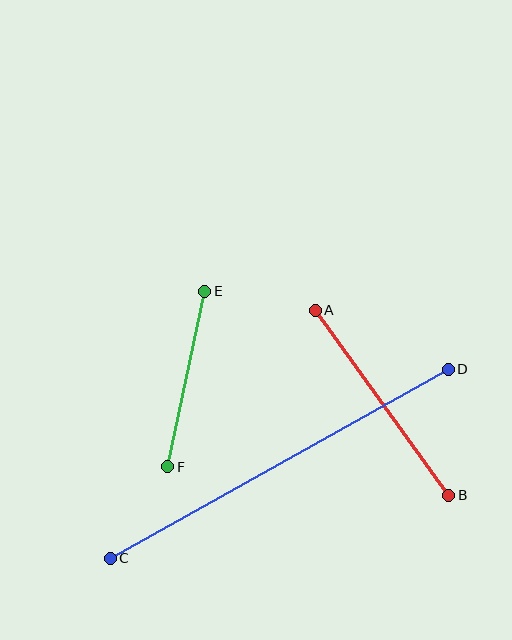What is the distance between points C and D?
The distance is approximately 387 pixels.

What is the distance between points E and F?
The distance is approximately 179 pixels.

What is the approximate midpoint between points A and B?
The midpoint is at approximately (382, 403) pixels.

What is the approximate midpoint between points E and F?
The midpoint is at approximately (186, 379) pixels.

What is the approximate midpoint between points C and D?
The midpoint is at approximately (279, 464) pixels.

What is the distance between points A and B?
The distance is approximately 228 pixels.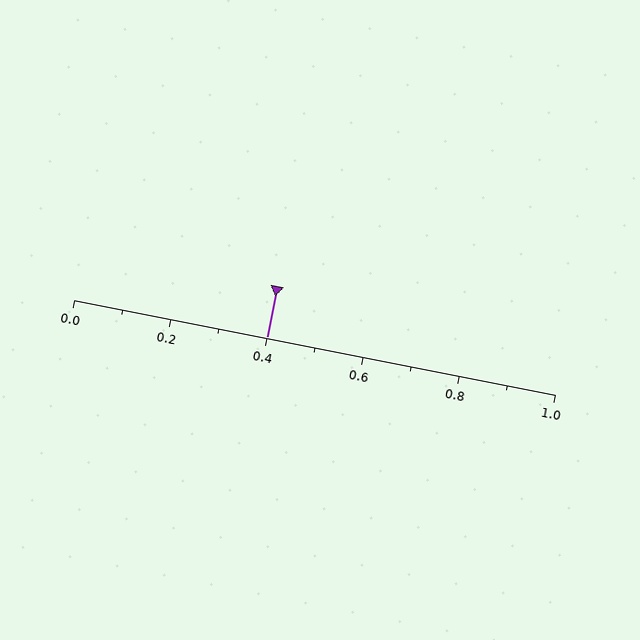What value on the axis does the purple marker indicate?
The marker indicates approximately 0.4.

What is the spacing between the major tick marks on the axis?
The major ticks are spaced 0.2 apart.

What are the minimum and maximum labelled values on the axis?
The axis runs from 0.0 to 1.0.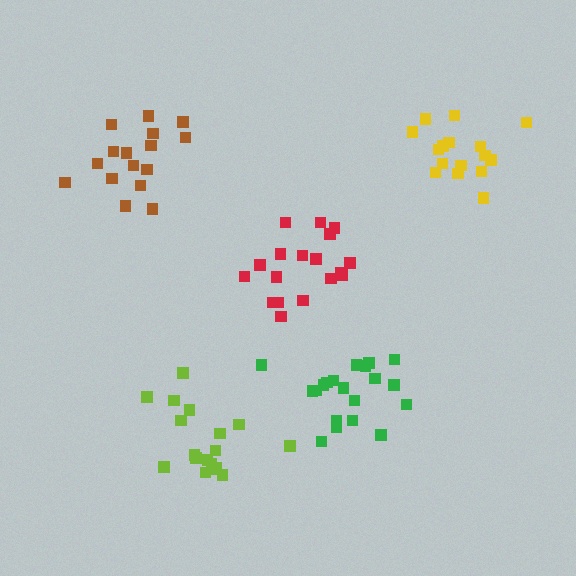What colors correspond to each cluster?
The clusters are colored: brown, yellow, lime, red, green.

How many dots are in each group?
Group 1: 16 dots, Group 2: 16 dots, Group 3: 18 dots, Group 4: 18 dots, Group 5: 20 dots (88 total).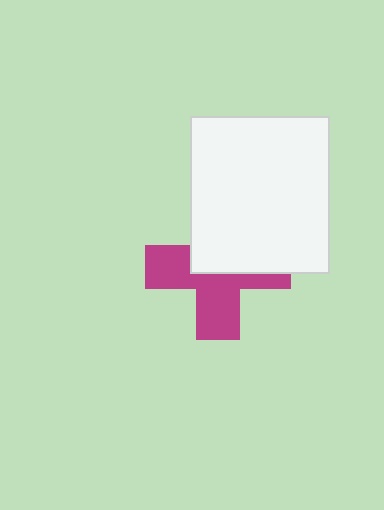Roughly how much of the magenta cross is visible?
About half of it is visible (roughly 53%).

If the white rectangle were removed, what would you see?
You would see the complete magenta cross.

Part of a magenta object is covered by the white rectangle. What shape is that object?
It is a cross.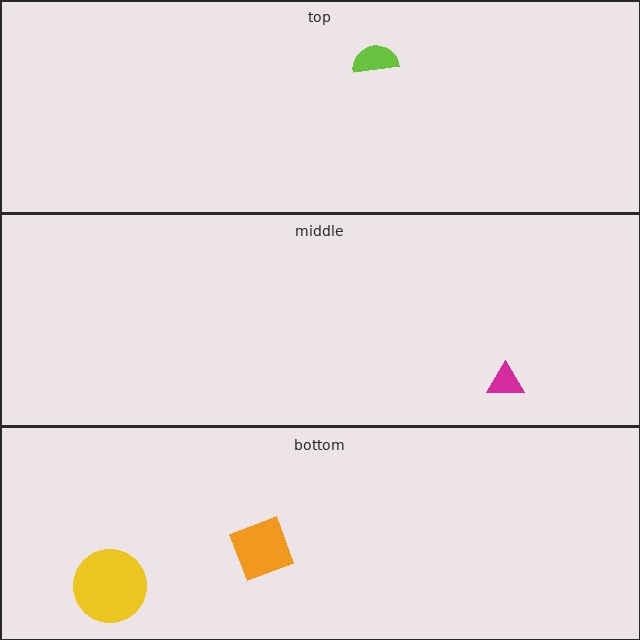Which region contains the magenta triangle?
The middle region.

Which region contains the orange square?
The bottom region.